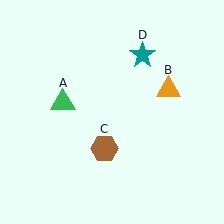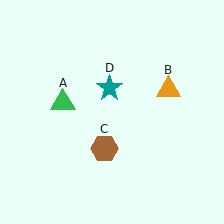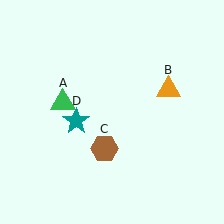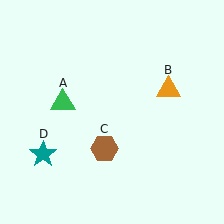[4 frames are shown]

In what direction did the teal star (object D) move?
The teal star (object D) moved down and to the left.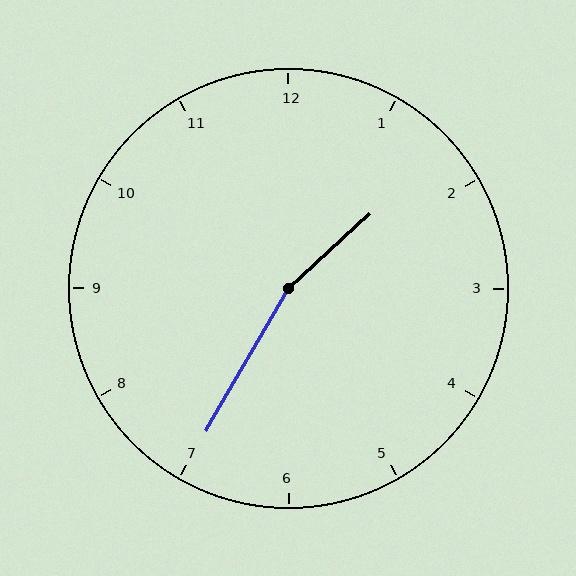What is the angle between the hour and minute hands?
Approximately 162 degrees.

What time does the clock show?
1:35.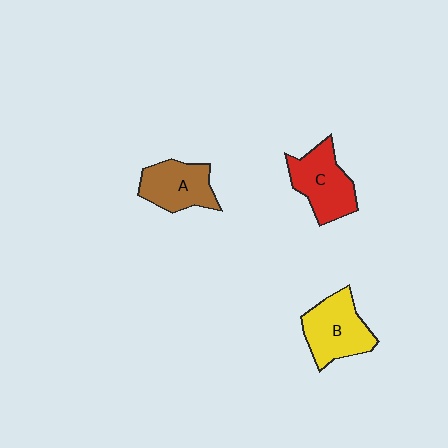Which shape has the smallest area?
Shape A (brown).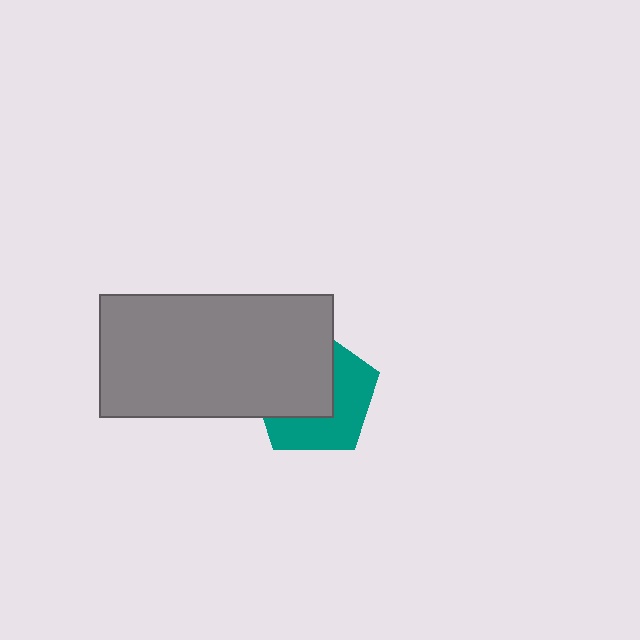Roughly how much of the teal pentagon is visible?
About half of it is visible (roughly 48%).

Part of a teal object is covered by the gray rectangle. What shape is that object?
It is a pentagon.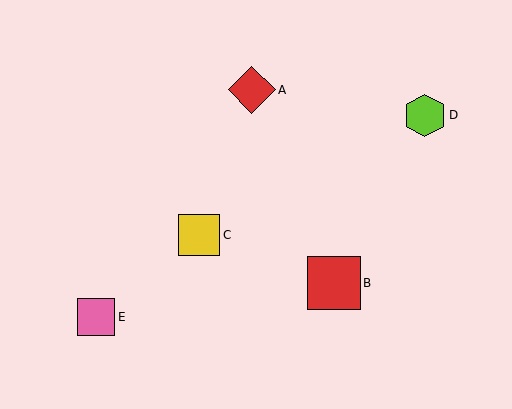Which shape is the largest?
The red square (labeled B) is the largest.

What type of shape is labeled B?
Shape B is a red square.